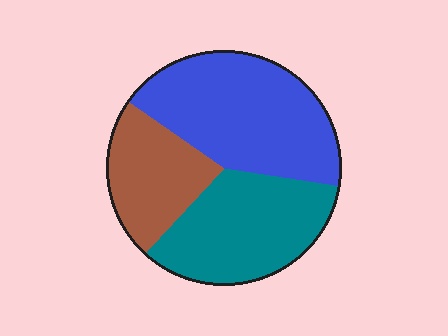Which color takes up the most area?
Blue, at roughly 45%.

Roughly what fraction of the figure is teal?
Teal covers about 35% of the figure.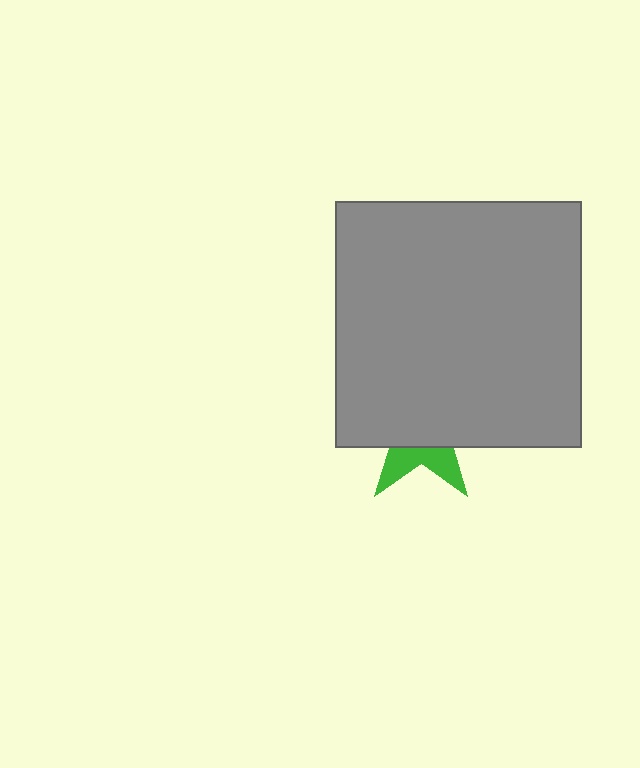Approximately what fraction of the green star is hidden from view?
Roughly 68% of the green star is hidden behind the gray square.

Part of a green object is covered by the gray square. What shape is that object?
It is a star.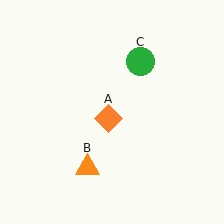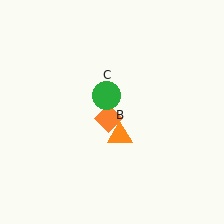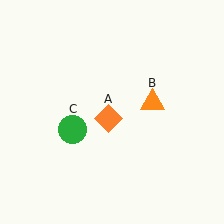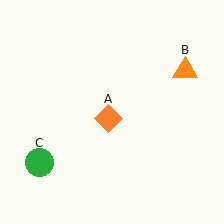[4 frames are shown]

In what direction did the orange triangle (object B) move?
The orange triangle (object B) moved up and to the right.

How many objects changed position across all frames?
2 objects changed position: orange triangle (object B), green circle (object C).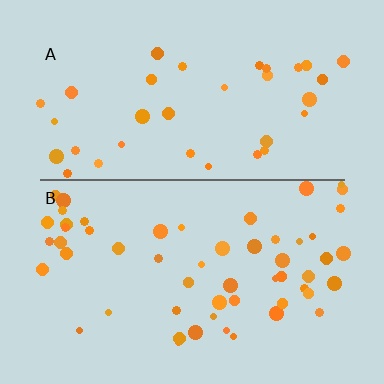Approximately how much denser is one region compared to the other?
Approximately 1.6× — region B over region A.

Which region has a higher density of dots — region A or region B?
B (the bottom).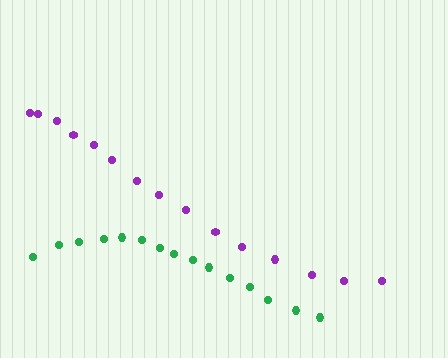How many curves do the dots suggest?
There are 2 distinct paths.